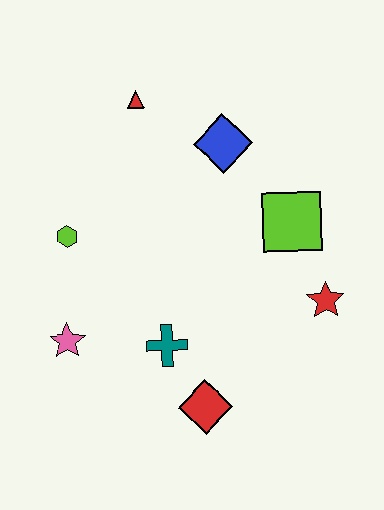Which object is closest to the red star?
The lime square is closest to the red star.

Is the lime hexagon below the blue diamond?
Yes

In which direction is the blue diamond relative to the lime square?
The blue diamond is above the lime square.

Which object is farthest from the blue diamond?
The red diamond is farthest from the blue diamond.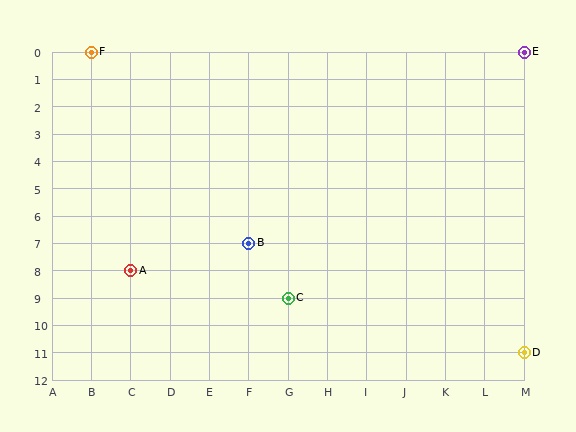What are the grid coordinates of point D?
Point D is at grid coordinates (M, 11).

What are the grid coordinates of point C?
Point C is at grid coordinates (G, 9).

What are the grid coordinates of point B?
Point B is at grid coordinates (F, 7).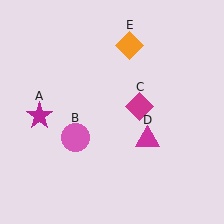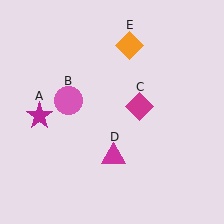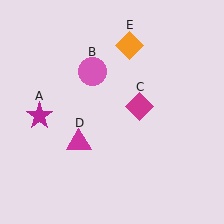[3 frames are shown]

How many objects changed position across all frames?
2 objects changed position: pink circle (object B), magenta triangle (object D).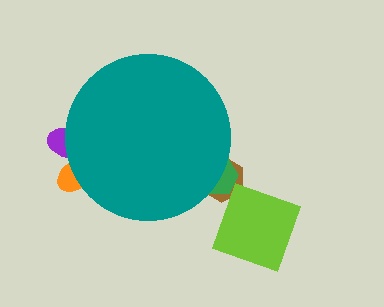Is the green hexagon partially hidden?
Yes, the green hexagon is partially hidden behind the teal circle.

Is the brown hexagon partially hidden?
Yes, the brown hexagon is partially hidden behind the teal circle.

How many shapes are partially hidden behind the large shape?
4 shapes are partially hidden.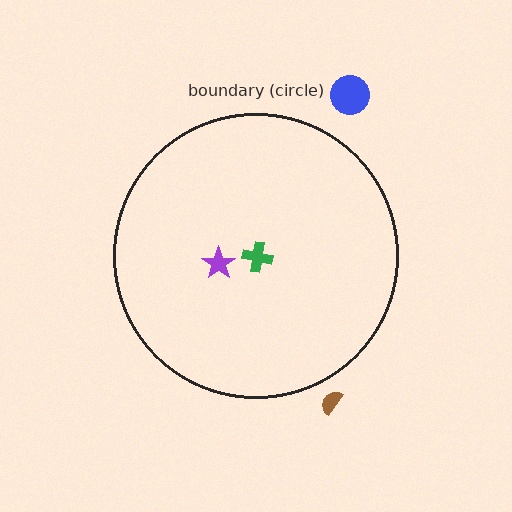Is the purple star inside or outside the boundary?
Inside.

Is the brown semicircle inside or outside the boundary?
Outside.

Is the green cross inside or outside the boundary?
Inside.